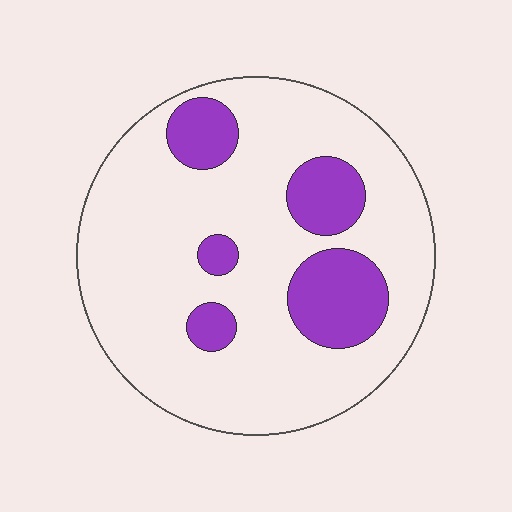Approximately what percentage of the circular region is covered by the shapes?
Approximately 20%.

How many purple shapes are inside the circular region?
5.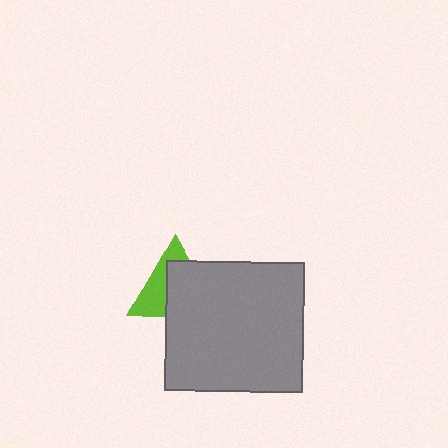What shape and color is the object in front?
The object in front is a gray rectangle.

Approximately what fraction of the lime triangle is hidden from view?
Roughly 56% of the lime triangle is hidden behind the gray rectangle.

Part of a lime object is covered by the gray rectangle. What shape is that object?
It is a triangle.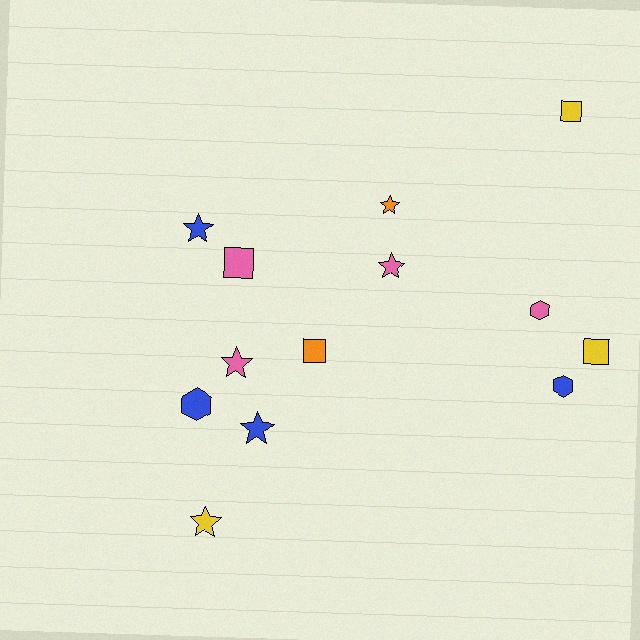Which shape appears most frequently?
Star, with 6 objects.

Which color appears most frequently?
Blue, with 4 objects.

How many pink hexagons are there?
There is 1 pink hexagon.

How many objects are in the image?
There are 13 objects.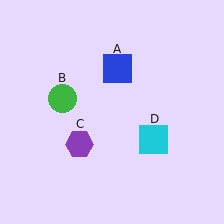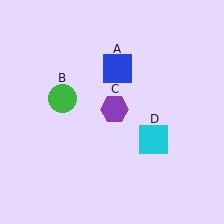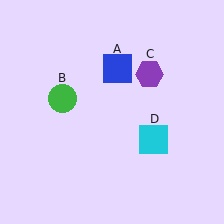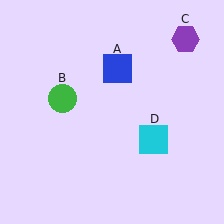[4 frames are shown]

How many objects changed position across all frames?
1 object changed position: purple hexagon (object C).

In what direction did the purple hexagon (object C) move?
The purple hexagon (object C) moved up and to the right.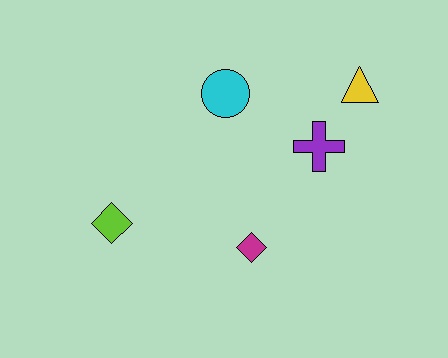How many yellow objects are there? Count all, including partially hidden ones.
There is 1 yellow object.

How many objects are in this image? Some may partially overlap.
There are 5 objects.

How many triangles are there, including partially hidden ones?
There is 1 triangle.